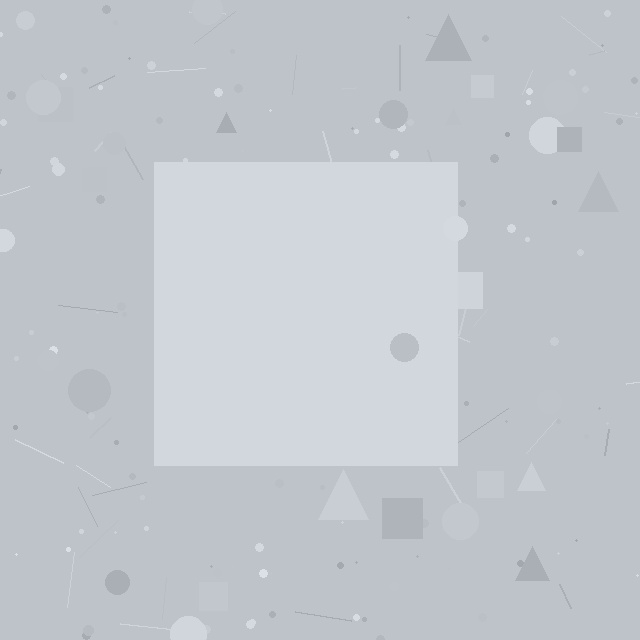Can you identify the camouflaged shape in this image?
The camouflaged shape is a square.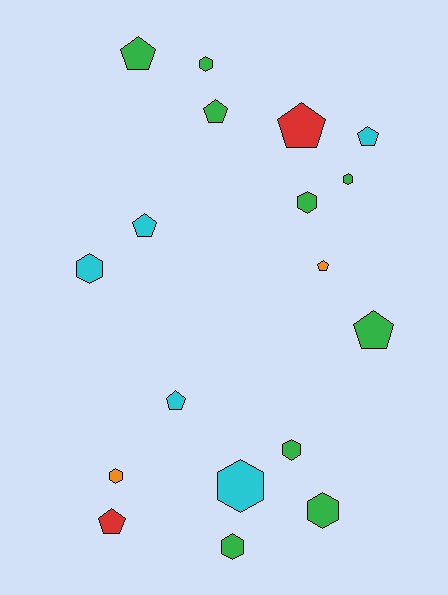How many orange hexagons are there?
There is 1 orange hexagon.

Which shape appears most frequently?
Hexagon, with 9 objects.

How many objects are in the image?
There are 18 objects.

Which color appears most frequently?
Green, with 9 objects.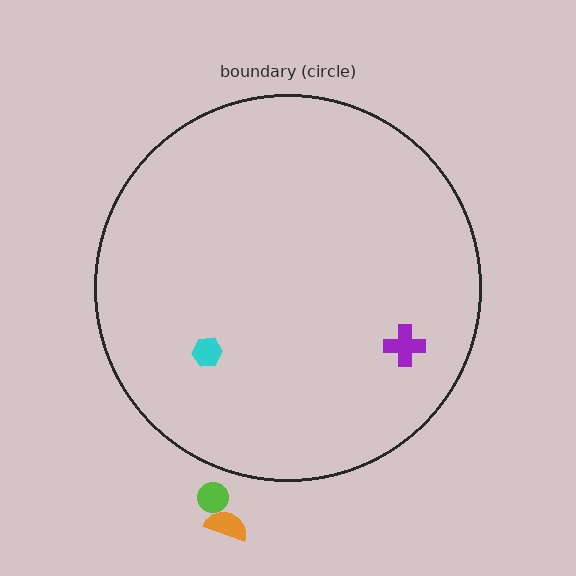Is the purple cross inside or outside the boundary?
Inside.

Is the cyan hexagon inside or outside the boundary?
Inside.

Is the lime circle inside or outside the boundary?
Outside.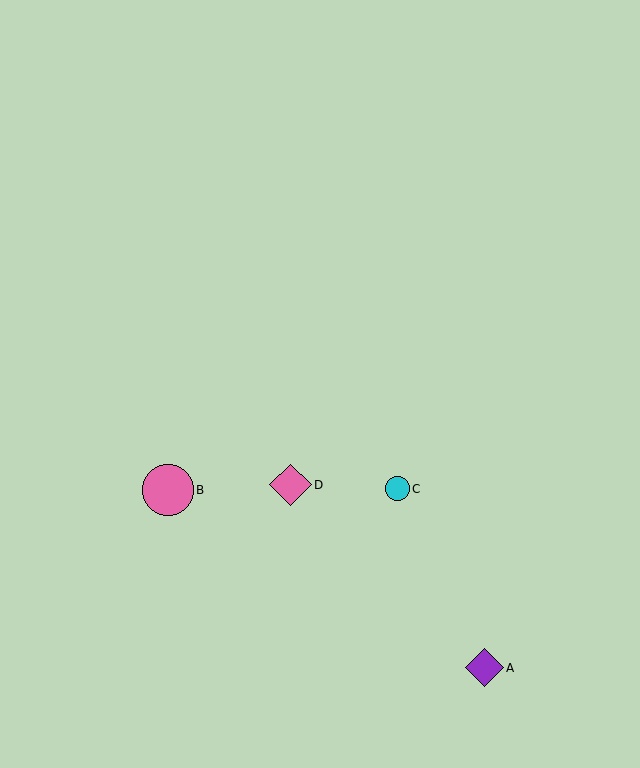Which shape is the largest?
The pink circle (labeled B) is the largest.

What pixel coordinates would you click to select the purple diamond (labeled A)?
Click at (485, 668) to select the purple diamond A.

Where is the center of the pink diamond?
The center of the pink diamond is at (291, 485).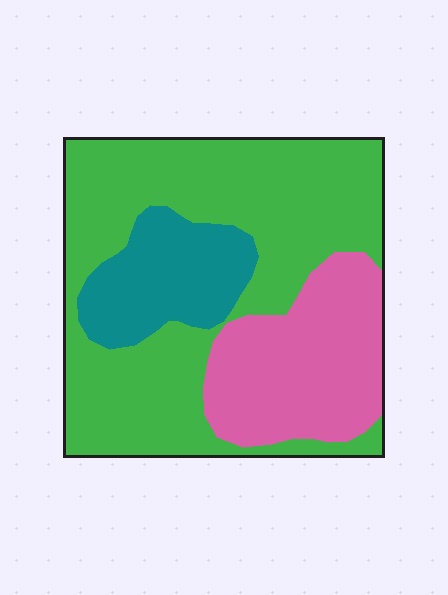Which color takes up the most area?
Green, at roughly 60%.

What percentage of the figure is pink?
Pink covers 26% of the figure.